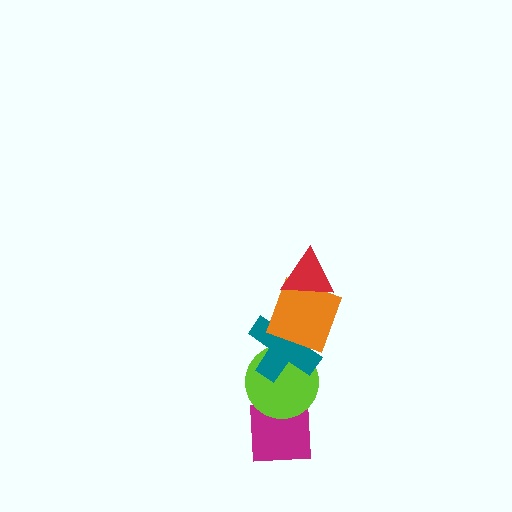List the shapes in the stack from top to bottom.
From top to bottom: the red triangle, the orange square, the teal cross, the lime circle, the magenta square.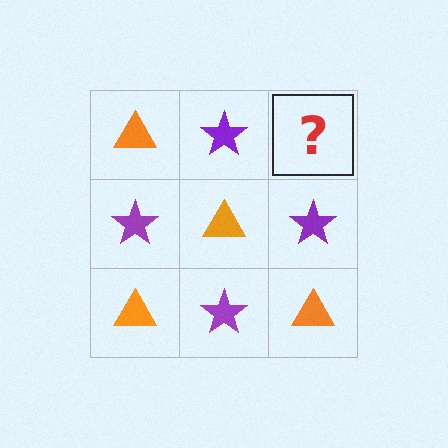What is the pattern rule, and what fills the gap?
The rule is that it alternates orange triangle and purple star in a checkerboard pattern. The gap should be filled with an orange triangle.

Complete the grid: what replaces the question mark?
The question mark should be replaced with an orange triangle.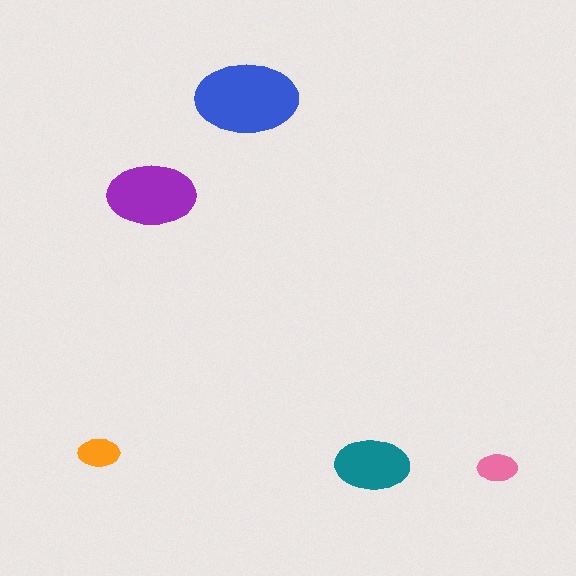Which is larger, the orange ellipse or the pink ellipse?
The orange one.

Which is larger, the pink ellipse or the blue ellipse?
The blue one.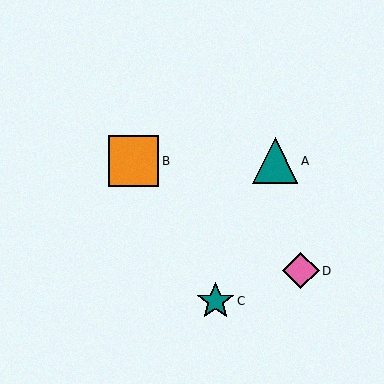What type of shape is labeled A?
Shape A is a teal triangle.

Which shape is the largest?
The orange square (labeled B) is the largest.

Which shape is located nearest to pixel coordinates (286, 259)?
The pink diamond (labeled D) at (301, 271) is nearest to that location.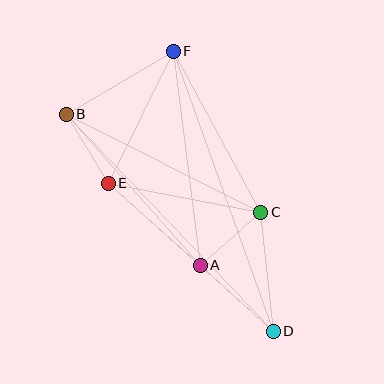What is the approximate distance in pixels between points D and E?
The distance between D and E is approximately 222 pixels.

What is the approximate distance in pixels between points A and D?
The distance between A and D is approximately 99 pixels.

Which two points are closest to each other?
Points A and C are closest to each other.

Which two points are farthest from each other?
Points B and D are farthest from each other.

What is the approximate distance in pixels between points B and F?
The distance between B and F is approximately 125 pixels.